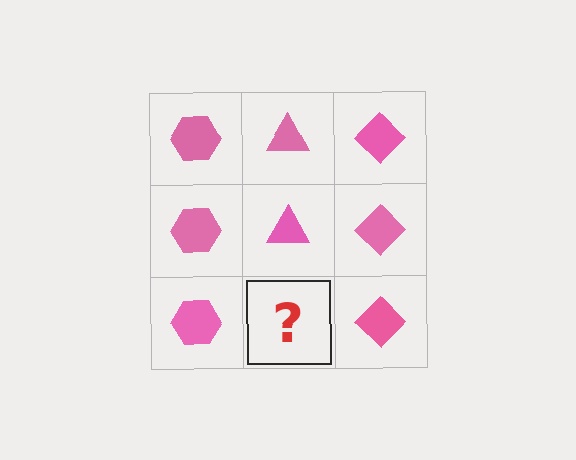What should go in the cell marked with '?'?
The missing cell should contain a pink triangle.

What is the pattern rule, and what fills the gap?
The rule is that each column has a consistent shape. The gap should be filled with a pink triangle.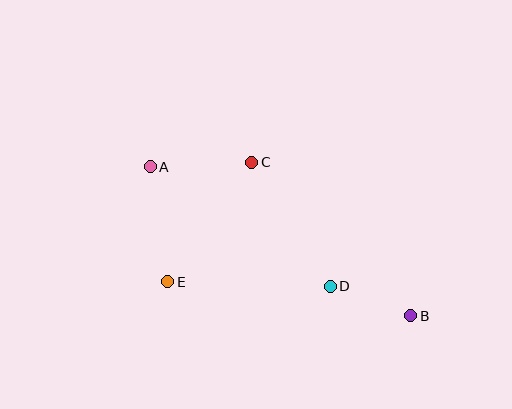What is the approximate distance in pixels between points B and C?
The distance between B and C is approximately 221 pixels.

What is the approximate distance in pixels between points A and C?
The distance between A and C is approximately 102 pixels.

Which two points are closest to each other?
Points B and D are closest to each other.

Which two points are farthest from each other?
Points A and B are farthest from each other.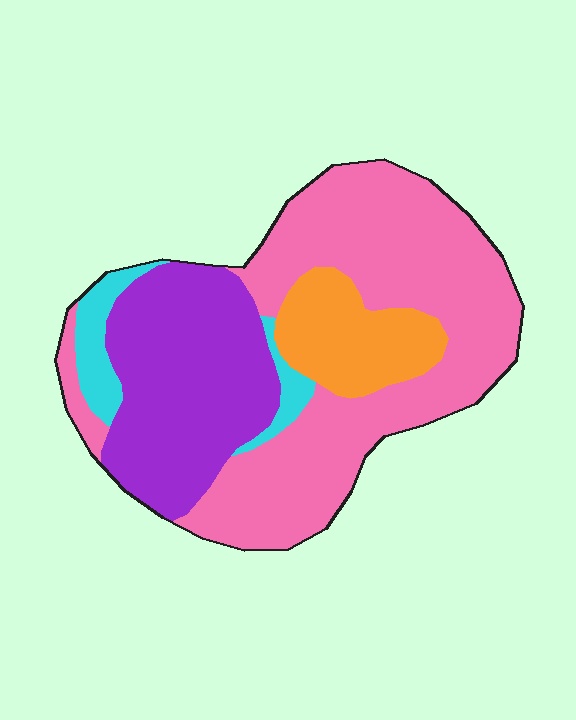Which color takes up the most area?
Pink, at roughly 50%.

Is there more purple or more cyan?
Purple.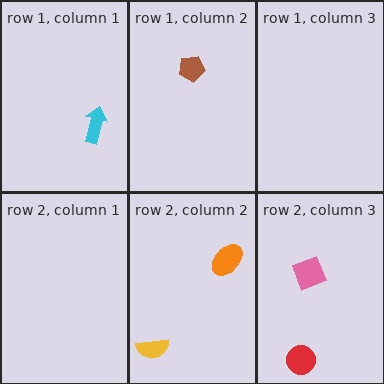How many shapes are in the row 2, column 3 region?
2.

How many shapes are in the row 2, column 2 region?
2.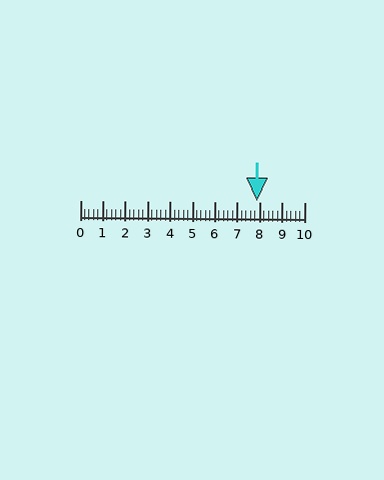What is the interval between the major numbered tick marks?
The major tick marks are spaced 1 units apart.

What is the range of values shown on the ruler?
The ruler shows values from 0 to 10.